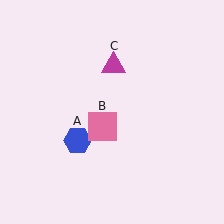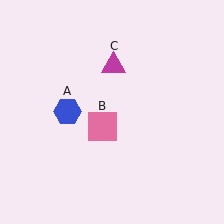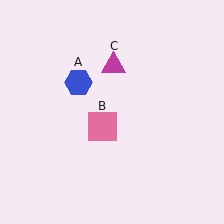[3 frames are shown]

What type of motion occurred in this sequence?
The blue hexagon (object A) rotated clockwise around the center of the scene.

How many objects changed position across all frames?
1 object changed position: blue hexagon (object A).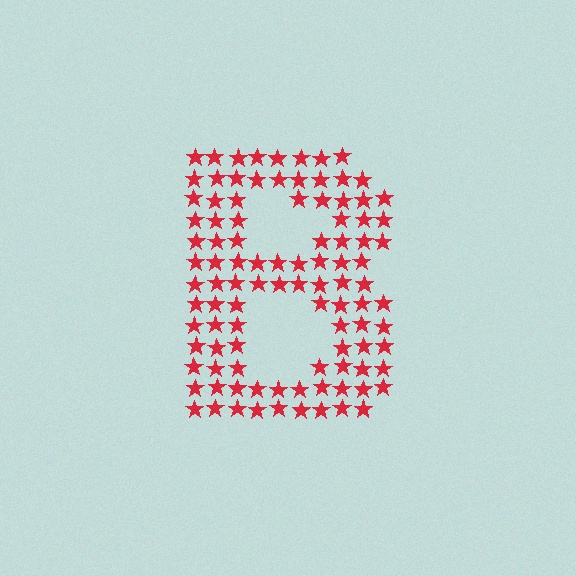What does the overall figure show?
The overall figure shows the letter B.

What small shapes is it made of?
It is made of small stars.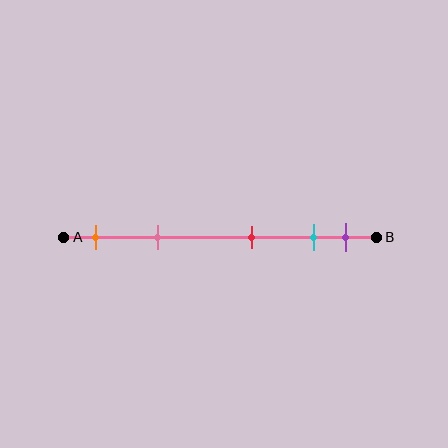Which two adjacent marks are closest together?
The cyan and purple marks are the closest adjacent pair.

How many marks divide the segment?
There are 5 marks dividing the segment.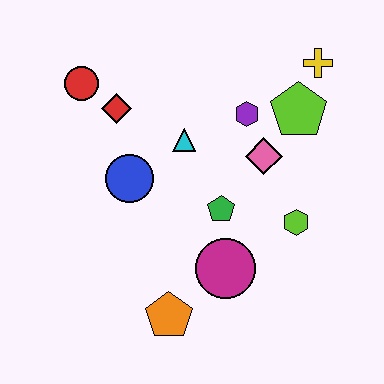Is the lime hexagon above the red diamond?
No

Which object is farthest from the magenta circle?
The red circle is farthest from the magenta circle.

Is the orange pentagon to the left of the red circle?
No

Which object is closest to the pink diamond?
The purple hexagon is closest to the pink diamond.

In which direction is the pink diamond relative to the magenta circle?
The pink diamond is above the magenta circle.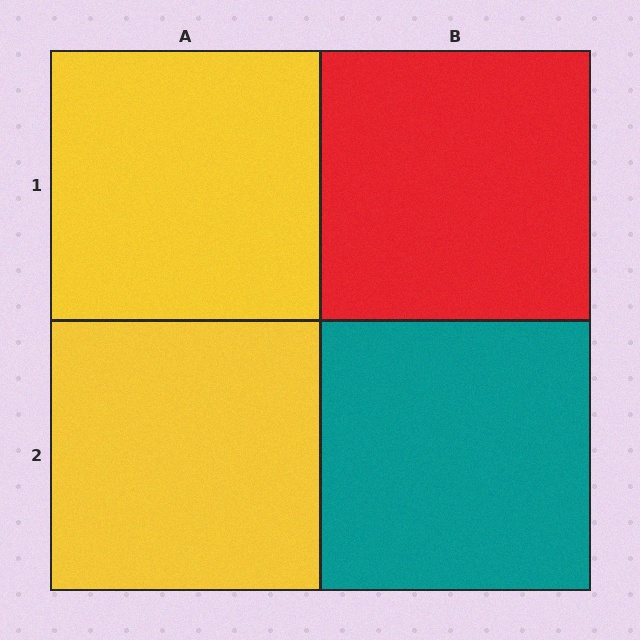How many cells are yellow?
2 cells are yellow.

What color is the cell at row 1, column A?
Yellow.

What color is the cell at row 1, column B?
Red.